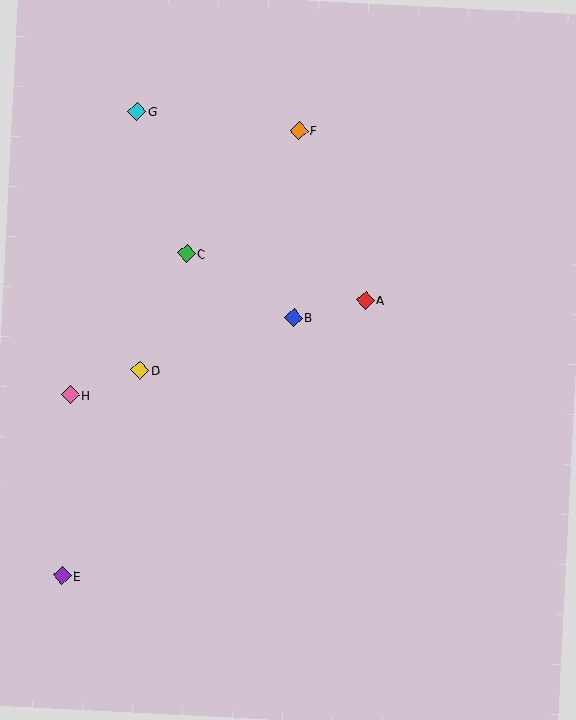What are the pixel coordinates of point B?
Point B is at (293, 317).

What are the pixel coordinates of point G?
Point G is at (137, 111).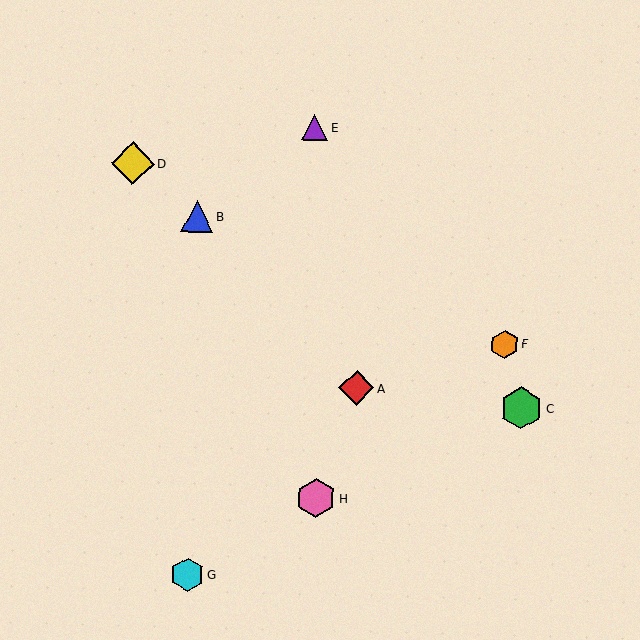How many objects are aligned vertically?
2 objects (B, G) are aligned vertically.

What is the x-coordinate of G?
Object G is at x≈188.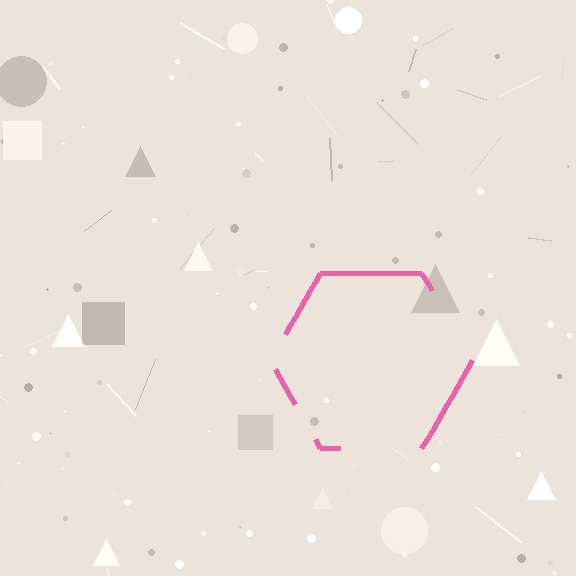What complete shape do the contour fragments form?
The contour fragments form a hexagon.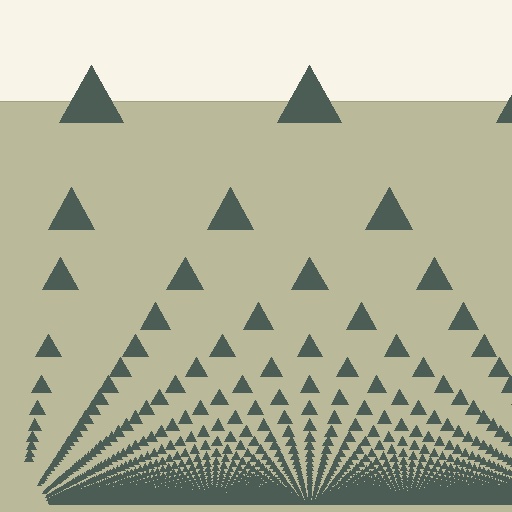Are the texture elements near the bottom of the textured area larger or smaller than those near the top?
Smaller. The gradient is inverted — elements near the bottom are smaller and denser.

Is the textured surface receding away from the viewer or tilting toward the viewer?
The surface appears to tilt toward the viewer. Texture elements get larger and sparser toward the top.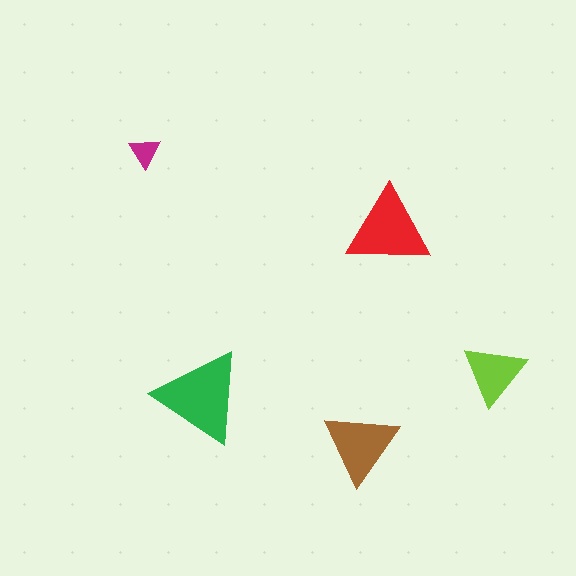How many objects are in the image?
There are 5 objects in the image.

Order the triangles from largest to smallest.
the green one, the red one, the brown one, the lime one, the magenta one.